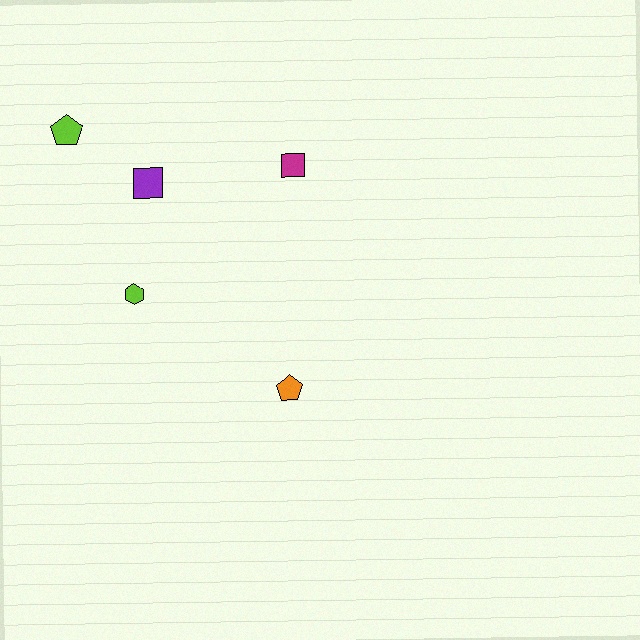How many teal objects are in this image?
There are no teal objects.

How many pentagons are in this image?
There are 2 pentagons.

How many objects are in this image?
There are 5 objects.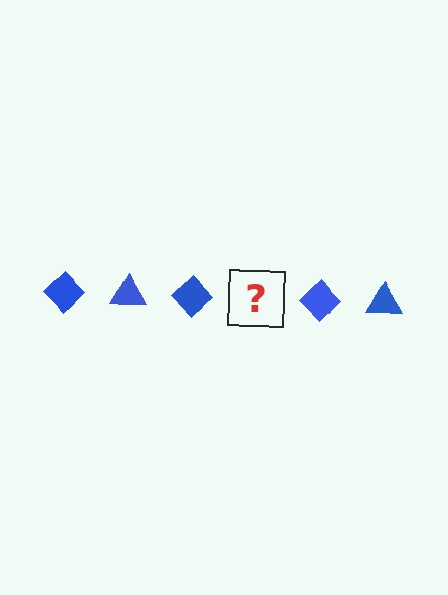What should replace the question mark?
The question mark should be replaced with a blue triangle.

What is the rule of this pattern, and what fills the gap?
The rule is that the pattern cycles through diamond, triangle shapes in blue. The gap should be filled with a blue triangle.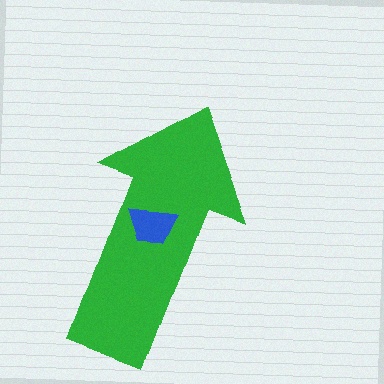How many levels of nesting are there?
2.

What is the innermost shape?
The blue trapezoid.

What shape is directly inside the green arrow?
The blue trapezoid.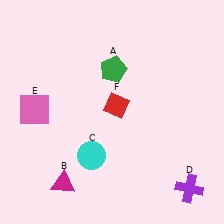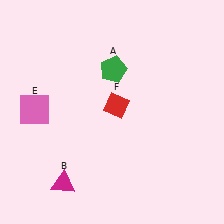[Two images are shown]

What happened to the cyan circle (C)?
The cyan circle (C) was removed in Image 2. It was in the bottom-left area of Image 1.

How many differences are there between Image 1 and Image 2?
There are 2 differences between the two images.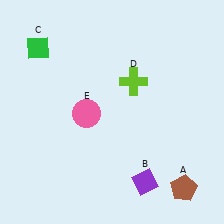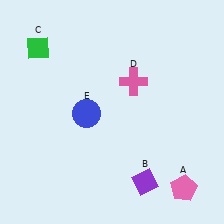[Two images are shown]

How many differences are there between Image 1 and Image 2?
There are 3 differences between the two images.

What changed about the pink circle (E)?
In Image 1, E is pink. In Image 2, it changed to blue.